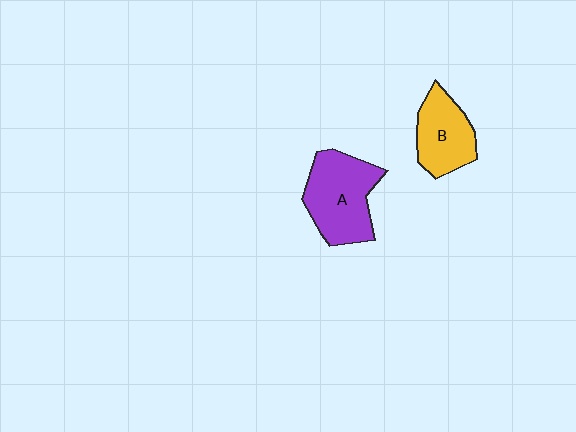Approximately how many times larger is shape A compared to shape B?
Approximately 1.4 times.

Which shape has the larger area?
Shape A (purple).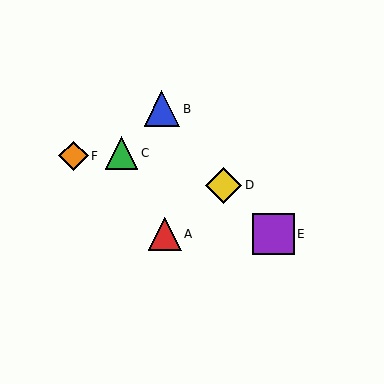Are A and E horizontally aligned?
Yes, both are at y≈234.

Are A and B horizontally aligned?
No, A is at y≈234 and B is at y≈109.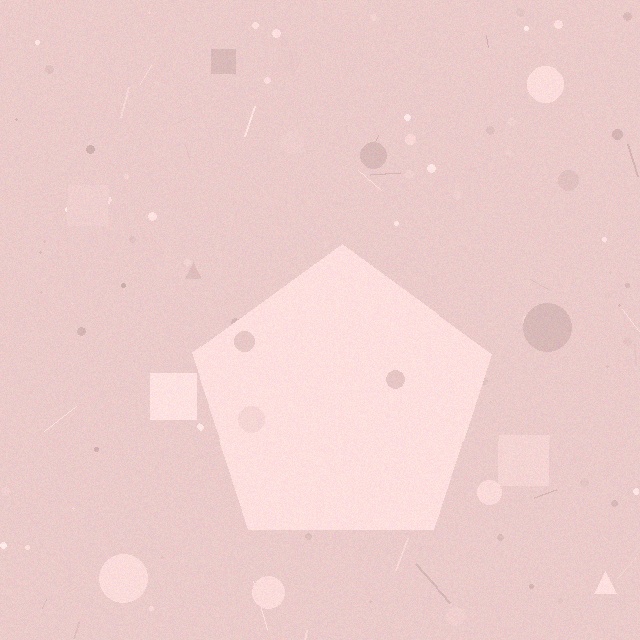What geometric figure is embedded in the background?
A pentagon is embedded in the background.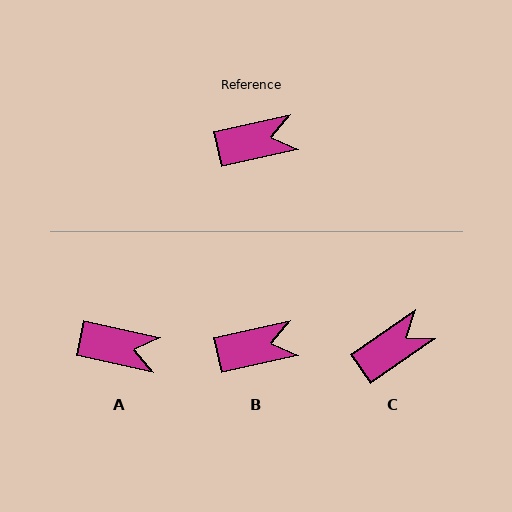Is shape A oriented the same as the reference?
No, it is off by about 25 degrees.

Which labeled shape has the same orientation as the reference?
B.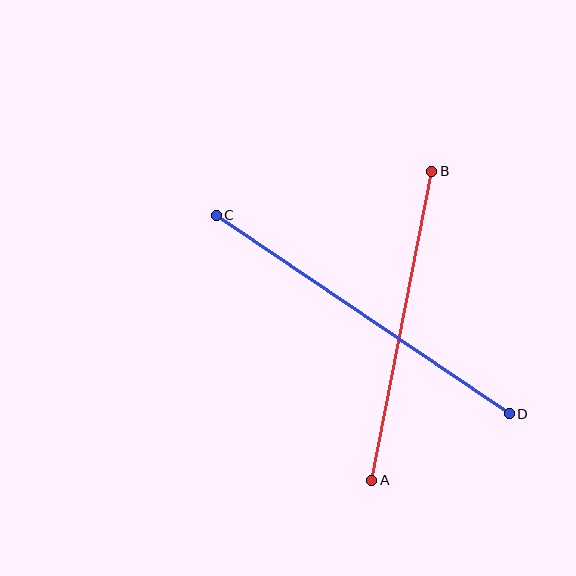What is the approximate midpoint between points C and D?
The midpoint is at approximately (363, 315) pixels.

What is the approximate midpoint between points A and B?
The midpoint is at approximately (402, 326) pixels.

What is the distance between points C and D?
The distance is approximately 354 pixels.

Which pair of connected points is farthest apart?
Points C and D are farthest apart.